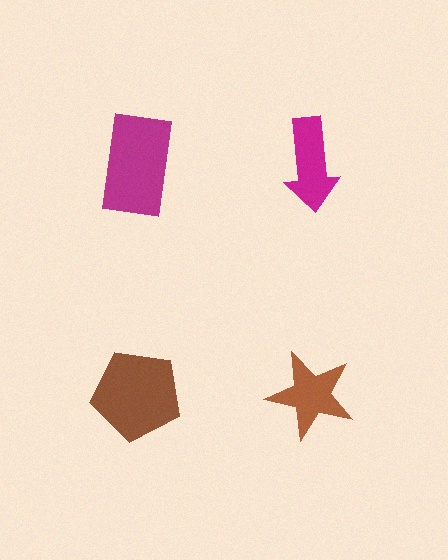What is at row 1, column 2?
A magenta arrow.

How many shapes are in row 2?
2 shapes.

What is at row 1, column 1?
A magenta rectangle.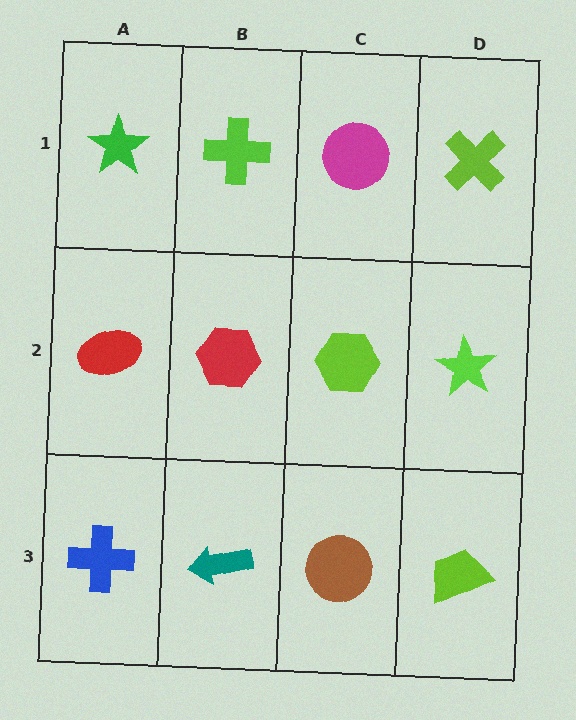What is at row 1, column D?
A lime cross.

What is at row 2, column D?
A lime star.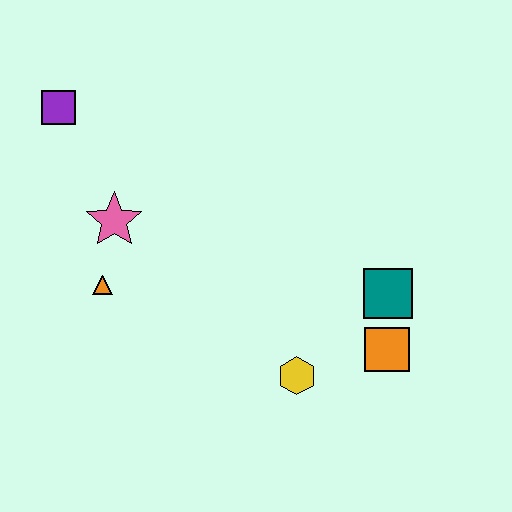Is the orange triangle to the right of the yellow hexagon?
No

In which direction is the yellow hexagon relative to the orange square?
The yellow hexagon is to the left of the orange square.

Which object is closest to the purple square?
The pink star is closest to the purple square.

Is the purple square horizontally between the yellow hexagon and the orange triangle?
No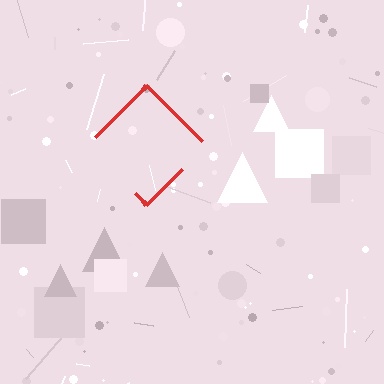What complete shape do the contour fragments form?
The contour fragments form a diamond.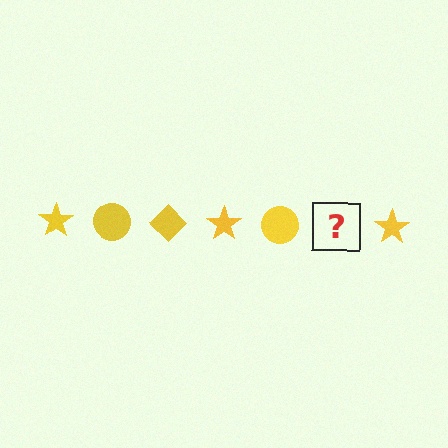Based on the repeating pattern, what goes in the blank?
The blank should be a yellow diamond.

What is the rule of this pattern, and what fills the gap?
The rule is that the pattern cycles through star, circle, diamond shapes in yellow. The gap should be filled with a yellow diamond.